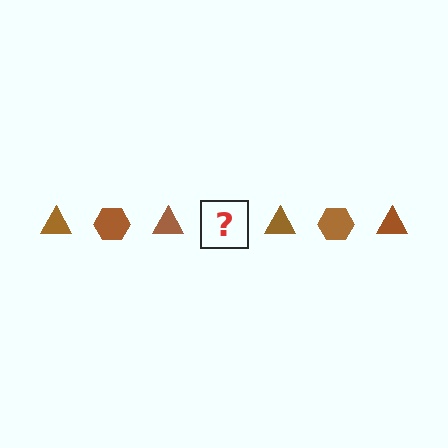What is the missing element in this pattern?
The missing element is a brown hexagon.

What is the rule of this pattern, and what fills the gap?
The rule is that the pattern cycles through triangle, hexagon shapes in brown. The gap should be filled with a brown hexagon.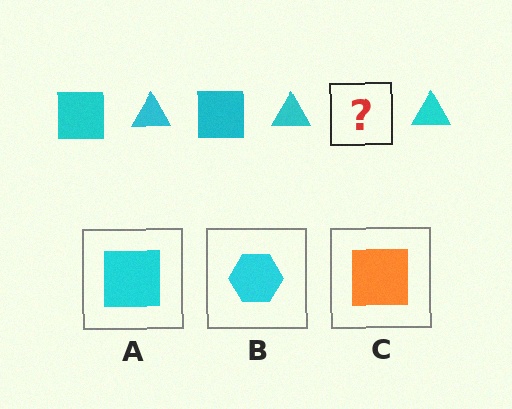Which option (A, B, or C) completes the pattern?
A.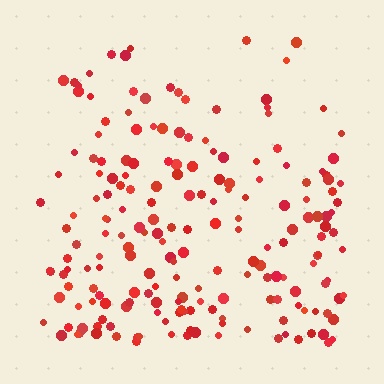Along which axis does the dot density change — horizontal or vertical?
Vertical.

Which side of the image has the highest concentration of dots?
The bottom.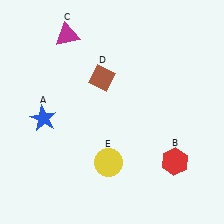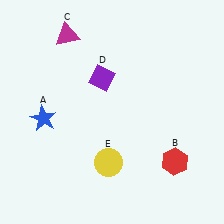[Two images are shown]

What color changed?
The diamond (D) changed from brown in Image 1 to purple in Image 2.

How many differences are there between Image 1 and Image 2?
There is 1 difference between the two images.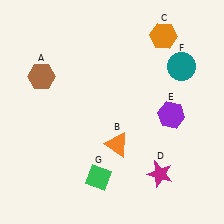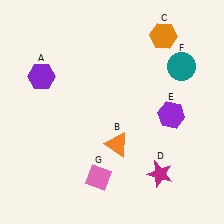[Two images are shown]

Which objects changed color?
A changed from brown to purple. G changed from green to pink.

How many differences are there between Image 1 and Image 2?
There are 2 differences between the two images.